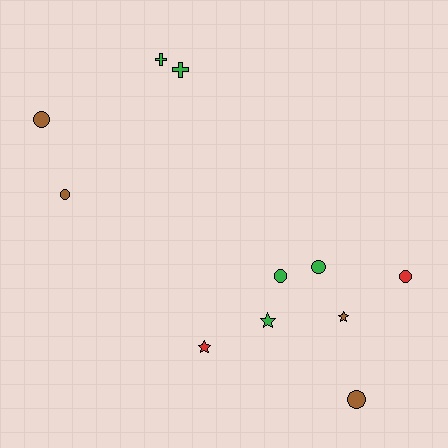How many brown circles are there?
There are 3 brown circles.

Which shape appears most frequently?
Circle, with 6 objects.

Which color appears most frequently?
Green, with 5 objects.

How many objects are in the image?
There are 11 objects.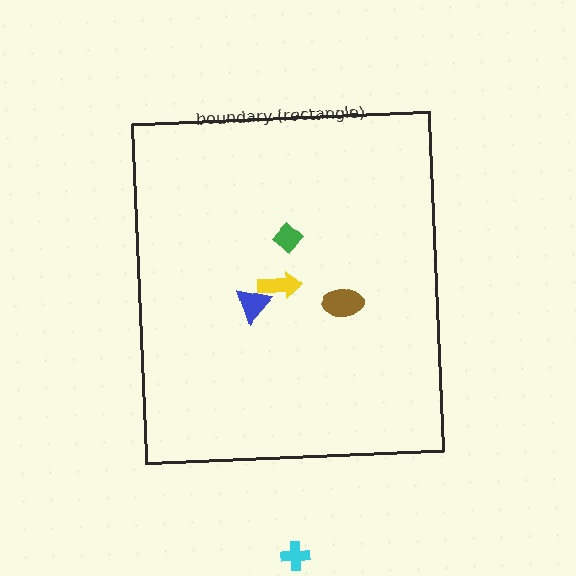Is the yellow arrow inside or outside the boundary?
Inside.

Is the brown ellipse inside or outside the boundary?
Inside.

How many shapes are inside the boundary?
4 inside, 1 outside.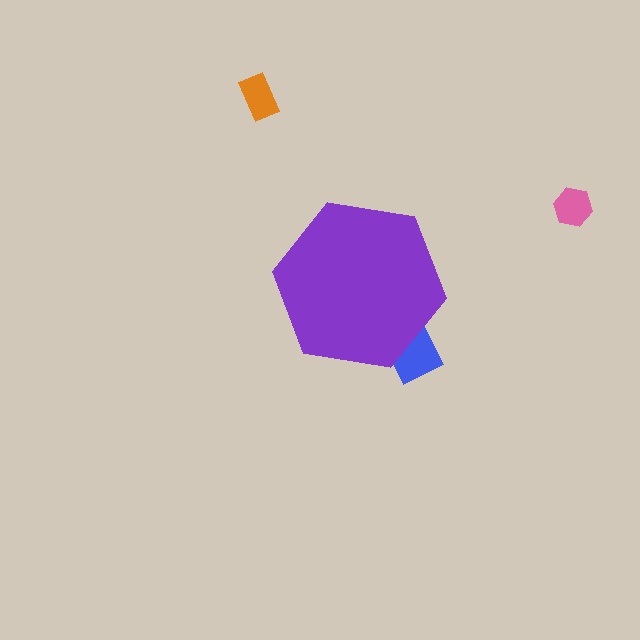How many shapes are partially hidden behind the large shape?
1 shape is partially hidden.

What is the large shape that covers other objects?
A purple hexagon.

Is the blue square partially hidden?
Yes, the blue square is partially hidden behind the purple hexagon.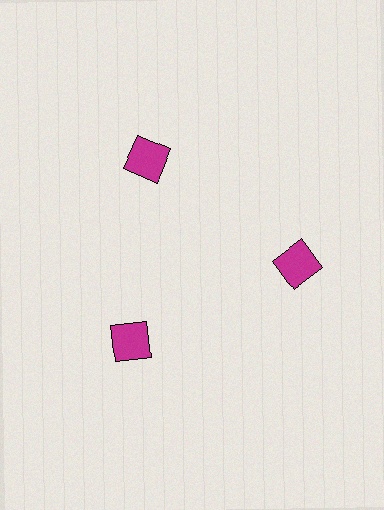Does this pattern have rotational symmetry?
Yes, this pattern has 3-fold rotational symmetry. It looks the same after rotating 120 degrees around the center.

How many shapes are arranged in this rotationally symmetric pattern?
There are 3 shapes, arranged in 3 groups of 1.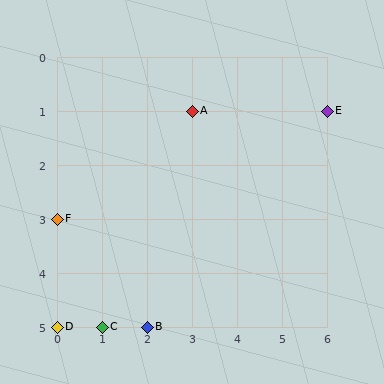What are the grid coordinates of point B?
Point B is at grid coordinates (2, 5).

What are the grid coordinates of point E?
Point E is at grid coordinates (6, 1).